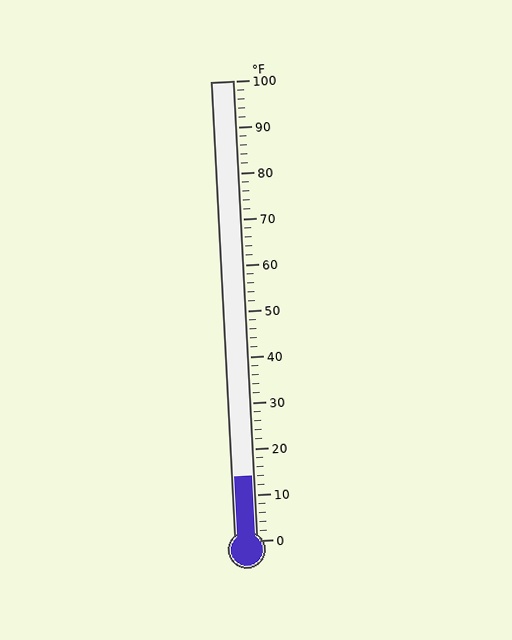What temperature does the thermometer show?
The thermometer shows approximately 14°F.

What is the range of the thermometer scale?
The thermometer scale ranges from 0°F to 100°F.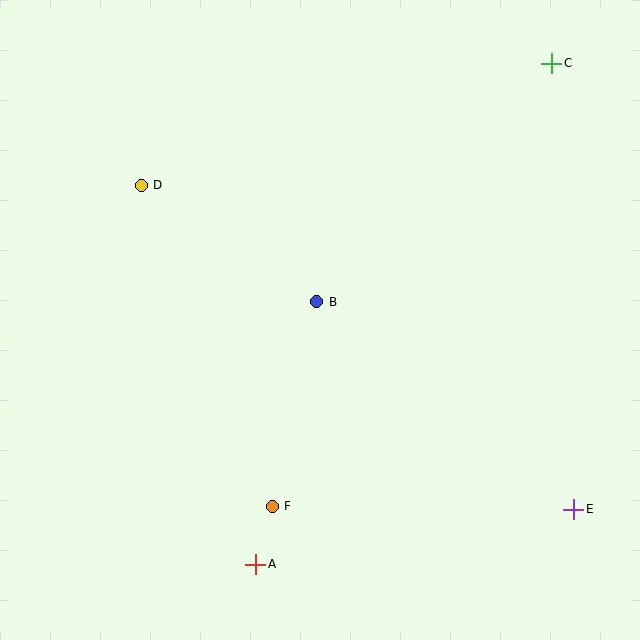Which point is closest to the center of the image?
Point B at (317, 302) is closest to the center.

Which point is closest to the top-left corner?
Point D is closest to the top-left corner.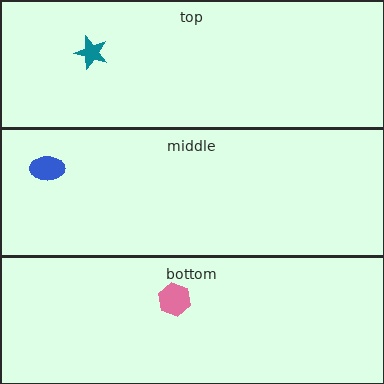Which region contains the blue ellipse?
The middle region.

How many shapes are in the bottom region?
1.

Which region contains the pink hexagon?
The bottom region.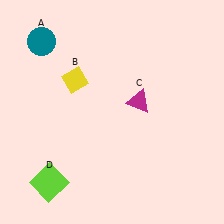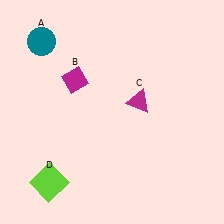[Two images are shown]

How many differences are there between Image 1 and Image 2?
There is 1 difference between the two images.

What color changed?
The diamond (B) changed from yellow in Image 1 to magenta in Image 2.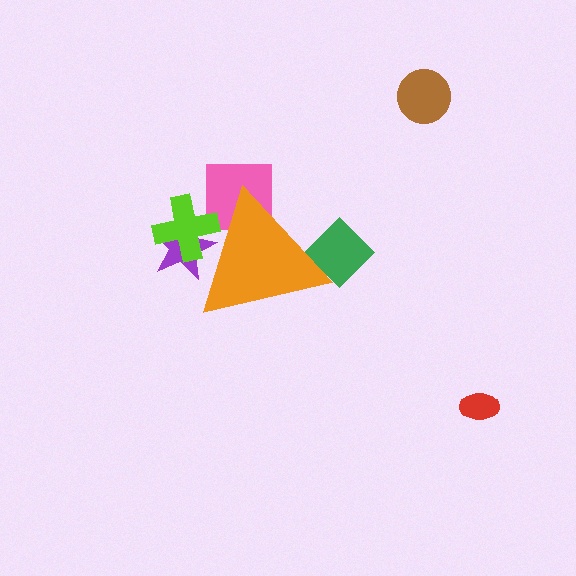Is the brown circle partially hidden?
No, the brown circle is fully visible.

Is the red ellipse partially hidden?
No, the red ellipse is fully visible.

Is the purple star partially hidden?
Yes, the purple star is partially hidden behind the orange triangle.